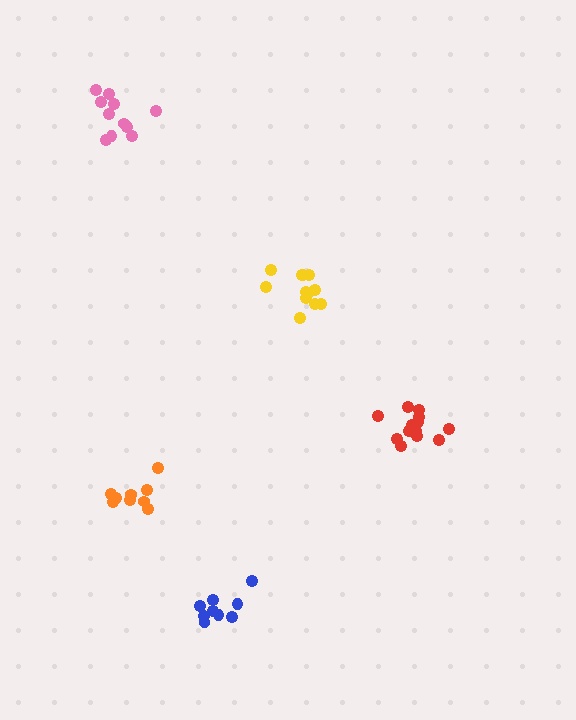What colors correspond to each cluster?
The clusters are colored: yellow, orange, red, pink, blue.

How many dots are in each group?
Group 1: 12 dots, Group 2: 9 dots, Group 3: 13 dots, Group 4: 11 dots, Group 5: 9 dots (54 total).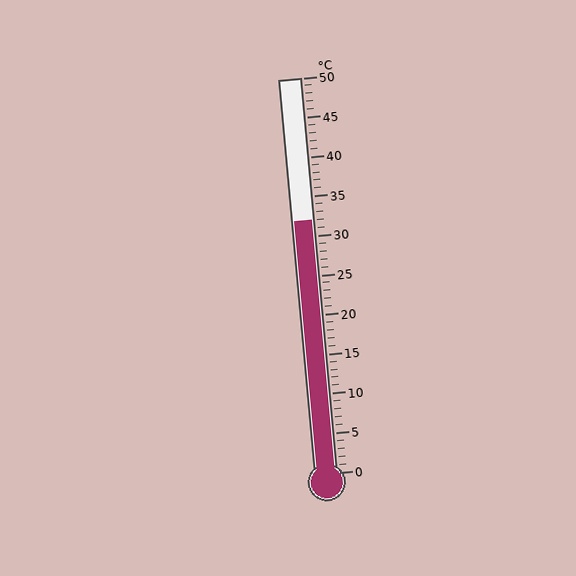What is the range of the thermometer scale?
The thermometer scale ranges from 0°C to 50°C.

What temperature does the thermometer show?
The thermometer shows approximately 32°C.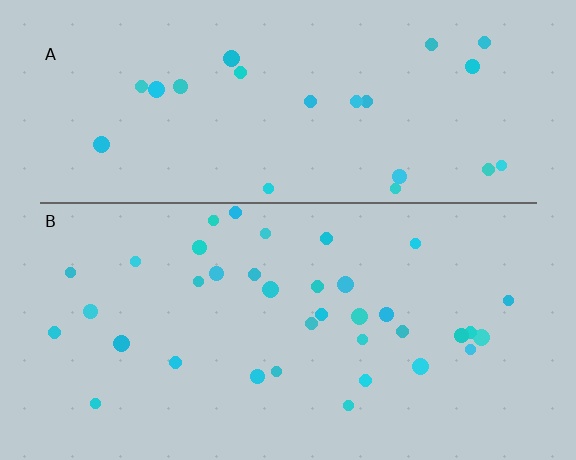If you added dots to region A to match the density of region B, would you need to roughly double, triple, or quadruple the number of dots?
Approximately double.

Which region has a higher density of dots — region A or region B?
B (the bottom).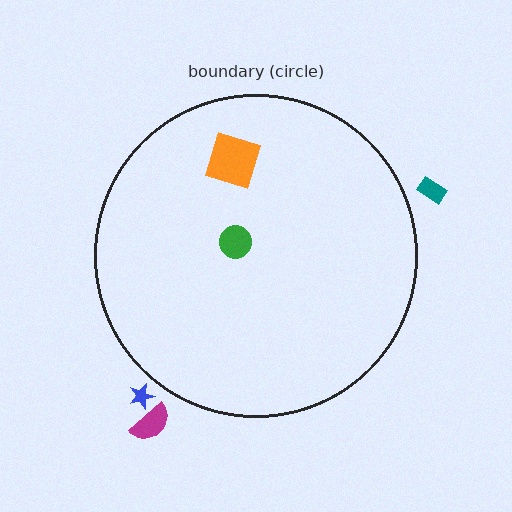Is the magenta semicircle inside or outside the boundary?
Outside.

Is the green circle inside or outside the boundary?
Inside.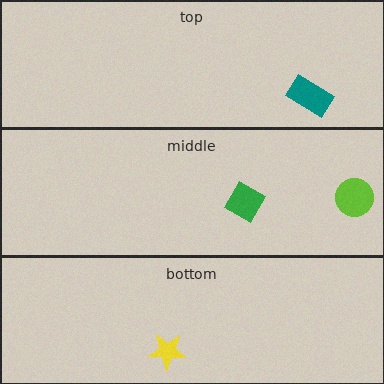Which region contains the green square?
The middle region.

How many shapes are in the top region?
1.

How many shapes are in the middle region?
2.